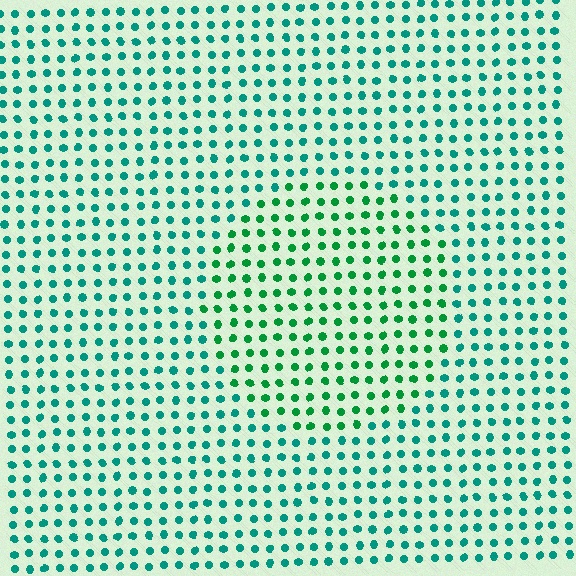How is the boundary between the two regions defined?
The boundary is defined purely by a slight shift in hue (about 30 degrees). Spacing, size, and orientation are identical on both sides.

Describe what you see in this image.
The image is filled with small teal elements in a uniform arrangement. A circle-shaped region is visible where the elements are tinted to a slightly different hue, forming a subtle color boundary.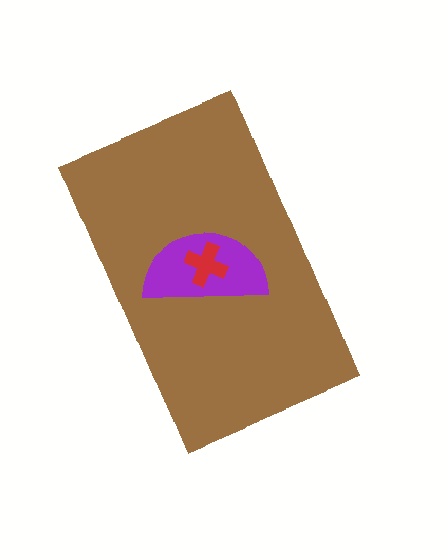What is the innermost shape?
The red cross.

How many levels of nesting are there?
3.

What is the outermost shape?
The brown rectangle.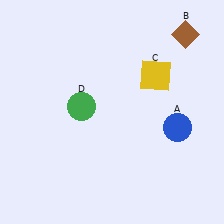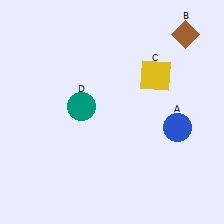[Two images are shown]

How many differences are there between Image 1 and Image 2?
There is 1 difference between the two images.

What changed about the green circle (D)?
In Image 1, D is green. In Image 2, it changed to teal.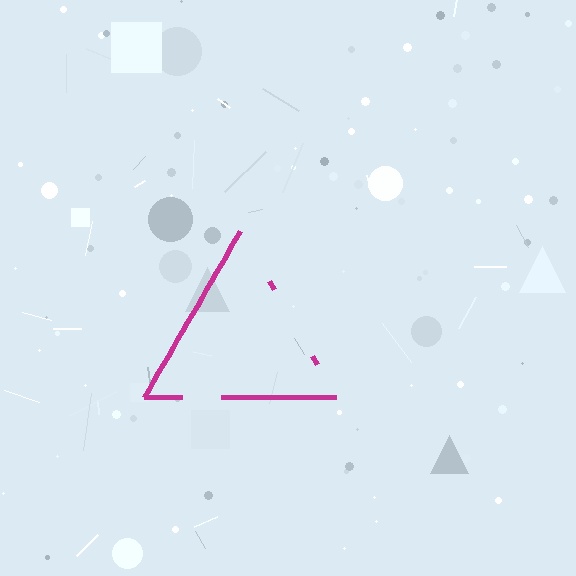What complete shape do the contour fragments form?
The contour fragments form a triangle.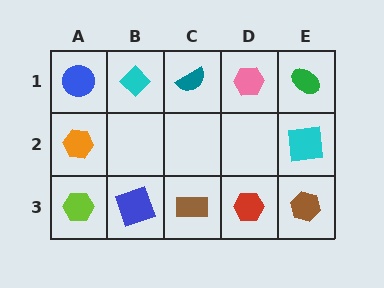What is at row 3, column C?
A brown rectangle.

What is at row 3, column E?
A brown hexagon.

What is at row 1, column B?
A cyan diamond.